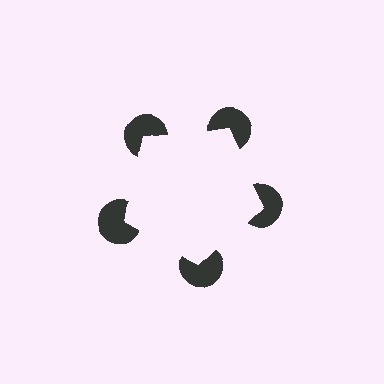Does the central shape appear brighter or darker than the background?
It typically appears slightly brighter than the background, even though no actual brightness change is drawn.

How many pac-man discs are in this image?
There are 5 — one at each vertex of the illusory pentagon.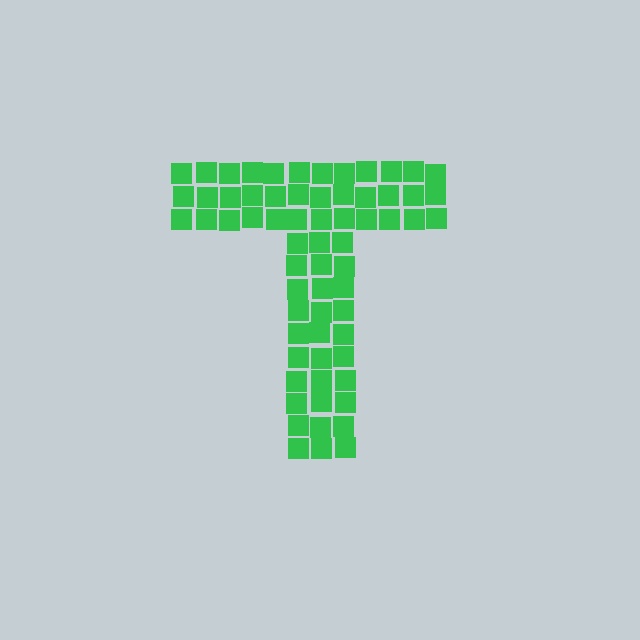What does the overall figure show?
The overall figure shows the letter T.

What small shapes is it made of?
It is made of small squares.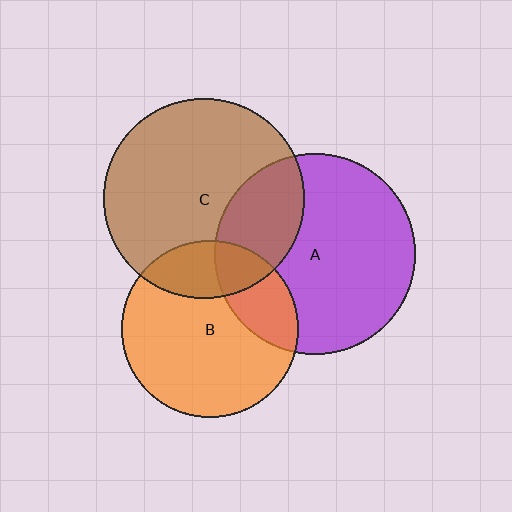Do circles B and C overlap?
Yes.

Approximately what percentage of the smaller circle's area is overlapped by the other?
Approximately 20%.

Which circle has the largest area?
Circle A (purple).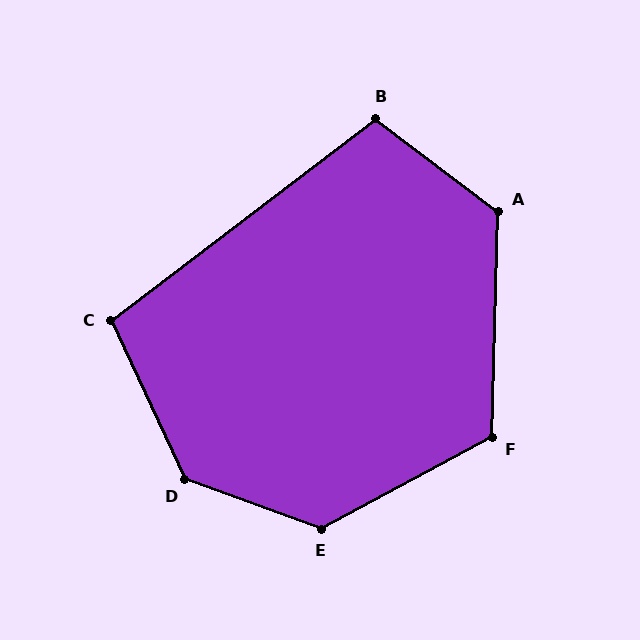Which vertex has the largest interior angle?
D, at approximately 135 degrees.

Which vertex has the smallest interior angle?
C, at approximately 102 degrees.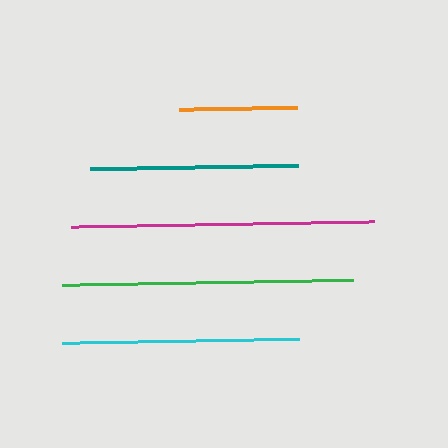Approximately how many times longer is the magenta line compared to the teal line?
The magenta line is approximately 1.4 times the length of the teal line.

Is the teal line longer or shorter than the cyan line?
The cyan line is longer than the teal line.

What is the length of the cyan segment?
The cyan segment is approximately 237 pixels long.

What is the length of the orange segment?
The orange segment is approximately 118 pixels long.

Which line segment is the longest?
The magenta line is the longest at approximately 302 pixels.